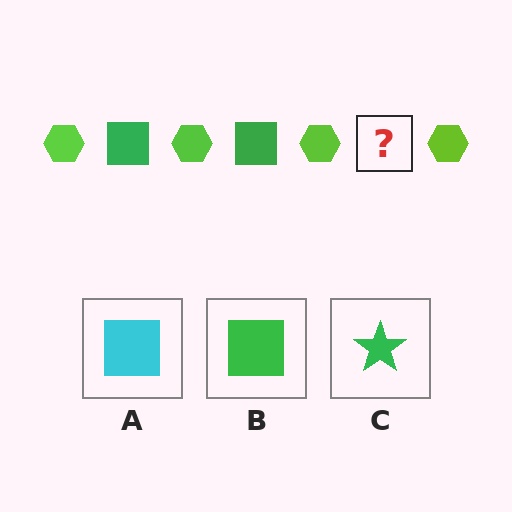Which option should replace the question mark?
Option B.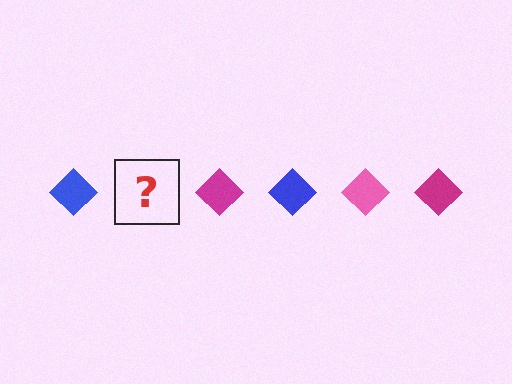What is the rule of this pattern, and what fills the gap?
The rule is that the pattern cycles through blue, pink, magenta diamonds. The gap should be filled with a pink diamond.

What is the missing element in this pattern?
The missing element is a pink diamond.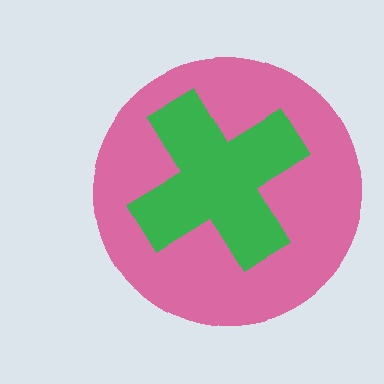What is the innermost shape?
The green cross.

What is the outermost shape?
The pink circle.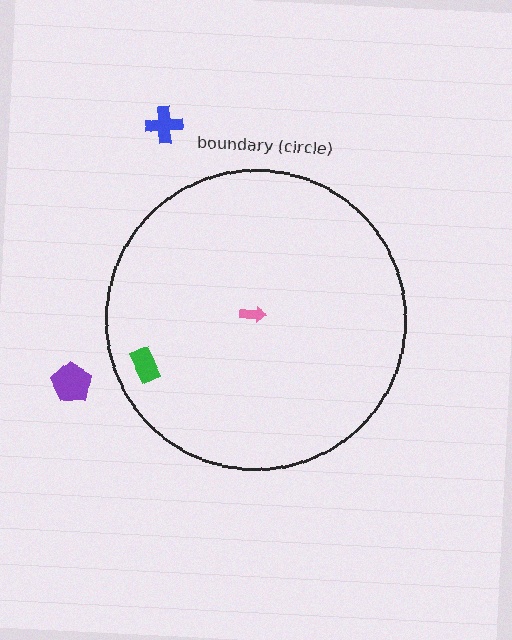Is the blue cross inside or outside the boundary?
Outside.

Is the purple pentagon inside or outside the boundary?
Outside.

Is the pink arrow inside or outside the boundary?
Inside.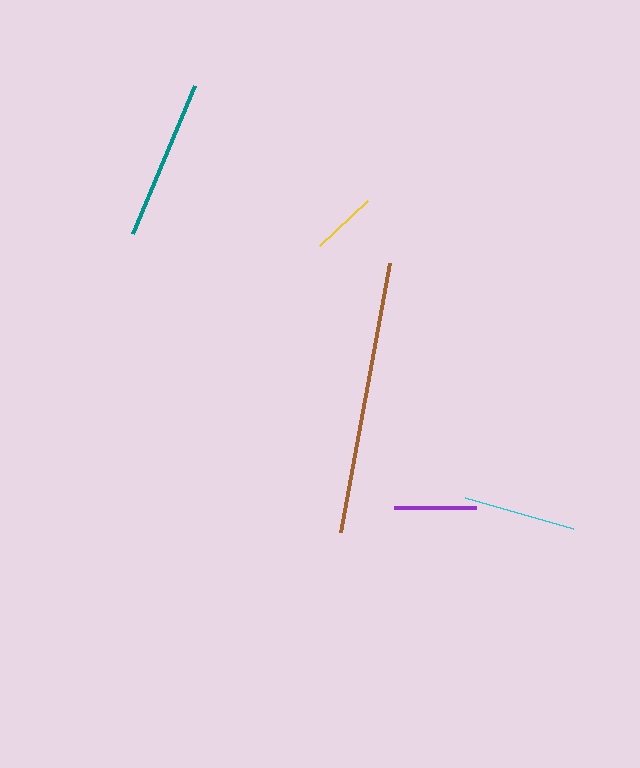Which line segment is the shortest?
The yellow line is the shortest at approximately 65 pixels.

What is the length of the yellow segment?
The yellow segment is approximately 65 pixels long.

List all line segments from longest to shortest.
From longest to shortest: brown, teal, cyan, purple, yellow.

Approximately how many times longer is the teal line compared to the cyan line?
The teal line is approximately 1.4 times the length of the cyan line.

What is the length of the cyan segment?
The cyan segment is approximately 113 pixels long.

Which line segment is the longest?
The brown line is the longest at approximately 273 pixels.